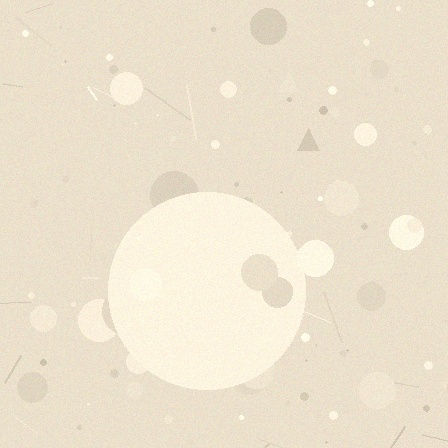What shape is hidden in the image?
A circle is hidden in the image.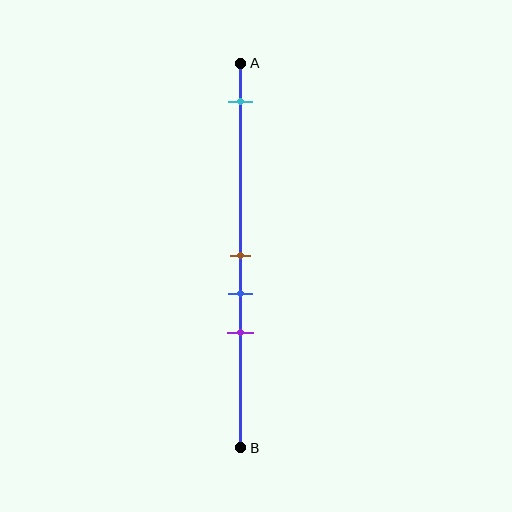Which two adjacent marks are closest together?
The brown and blue marks are the closest adjacent pair.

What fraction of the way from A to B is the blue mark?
The blue mark is approximately 60% (0.6) of the way from A to B.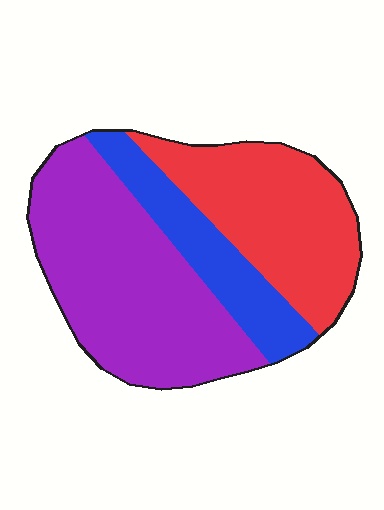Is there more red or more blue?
Red.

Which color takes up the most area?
Purple, at roughly 45%.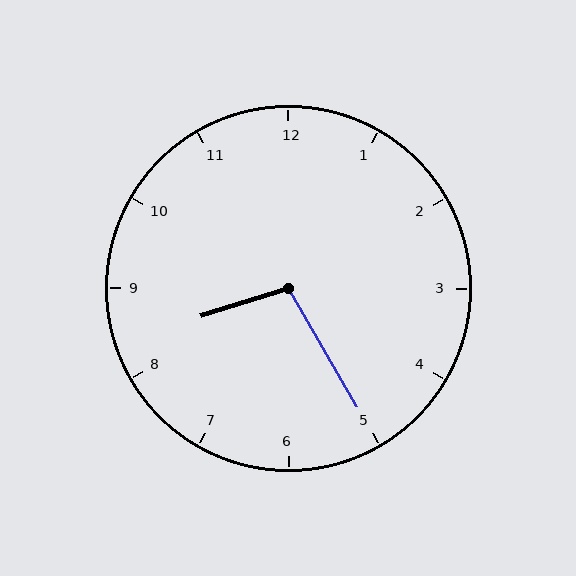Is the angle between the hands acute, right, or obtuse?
It is obtuse.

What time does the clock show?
8:25.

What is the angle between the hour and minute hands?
Approximately 102 degrees.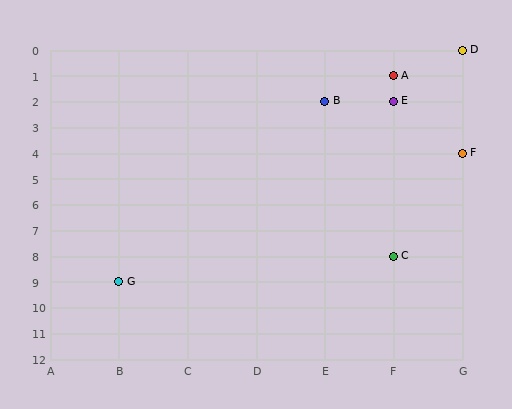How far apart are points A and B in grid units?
Points A and B are 1 column and 1 row apart (about 1.4 grid units diagonally).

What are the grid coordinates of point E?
Point E is at grid coordinates (F, 2).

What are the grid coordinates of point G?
Point G is at grid coordinates (B, 9).